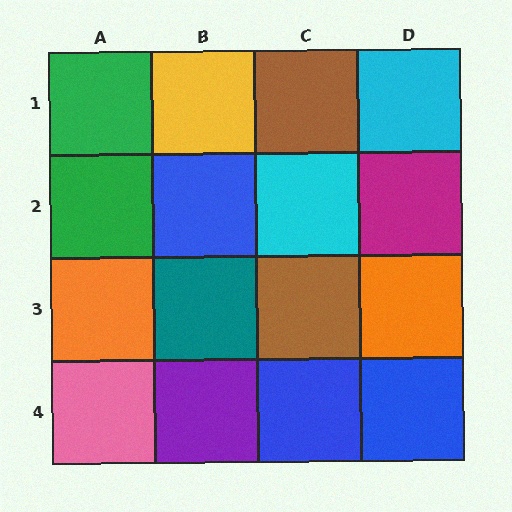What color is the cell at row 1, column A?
Green.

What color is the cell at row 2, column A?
Green.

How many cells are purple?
1 cell is purple.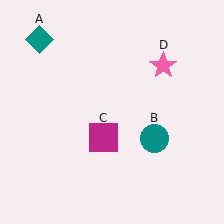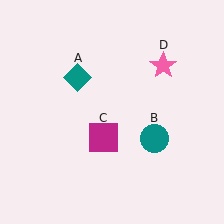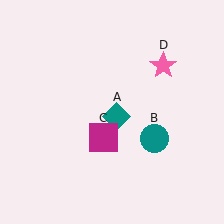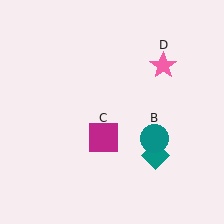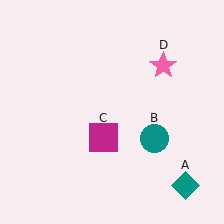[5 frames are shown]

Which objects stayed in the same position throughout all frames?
Teal circle (object B) and magenta square (object C) and pink star (object D) remained stationary.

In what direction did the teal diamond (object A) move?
The teal diamond (object A) moved down and to the right.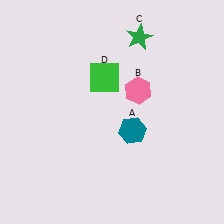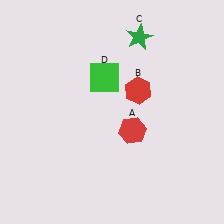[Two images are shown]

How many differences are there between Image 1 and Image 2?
There are 2 differences between the two images.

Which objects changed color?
A changed from teal to red. B changed from pink to red.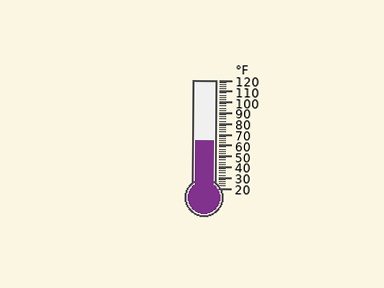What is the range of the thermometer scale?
The thermometer scale ranges from 20°F to 120°F.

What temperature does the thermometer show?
The thermometer shows approximately 64°F.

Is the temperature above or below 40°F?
The temperature is above 40°F.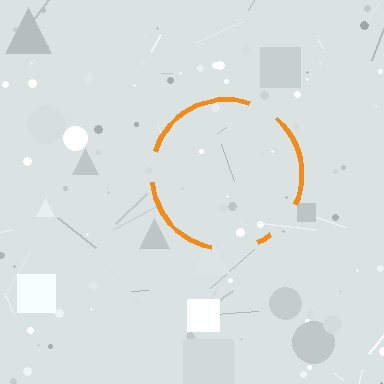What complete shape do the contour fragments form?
The contour fragments form a circle.